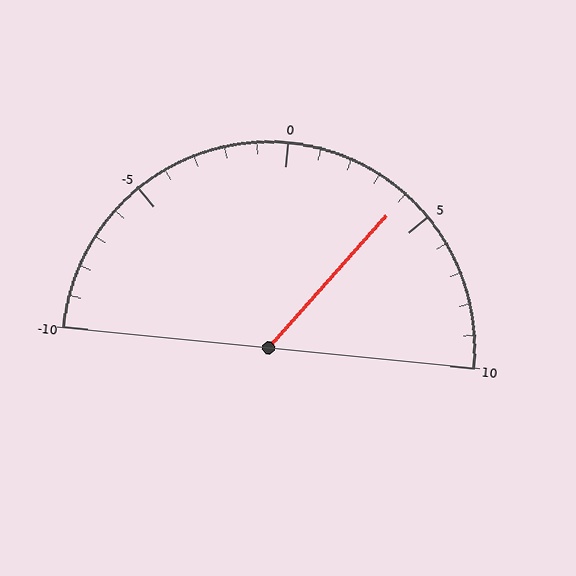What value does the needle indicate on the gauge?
The needle indicates approximately 4.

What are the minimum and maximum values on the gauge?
The gauge ranges from -10 to 10.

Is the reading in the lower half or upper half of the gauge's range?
The reading is in the upper half of the range (-10 to 10).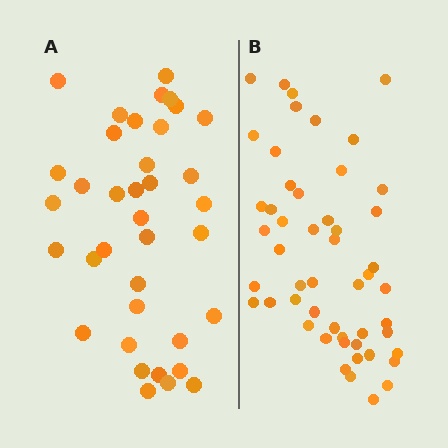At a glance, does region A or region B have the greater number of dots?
Region B (the right region) has more dots.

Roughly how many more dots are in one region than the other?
Region B has approximately 15 more dots than region A.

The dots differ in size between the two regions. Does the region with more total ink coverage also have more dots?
No. Region A has more total ink coverage because its dots are larger, but region B actually contains more individual dots. Total area can be misleading — the number of items is what matters here.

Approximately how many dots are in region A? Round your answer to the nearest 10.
About 40 dots. (The exact count is 37, which rounds to 40.)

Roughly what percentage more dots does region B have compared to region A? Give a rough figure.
About 40% more.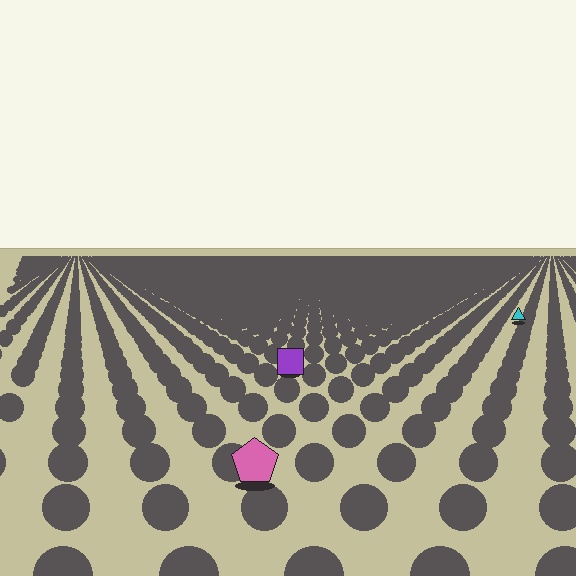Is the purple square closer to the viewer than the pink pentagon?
No. The pink pentagon is closer — you can tell from the texture gradient: the ground texture is coarser near it.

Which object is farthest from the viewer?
The cyan triangle is farthest from the viewer. It appears smaller and the ground texture around it is denser.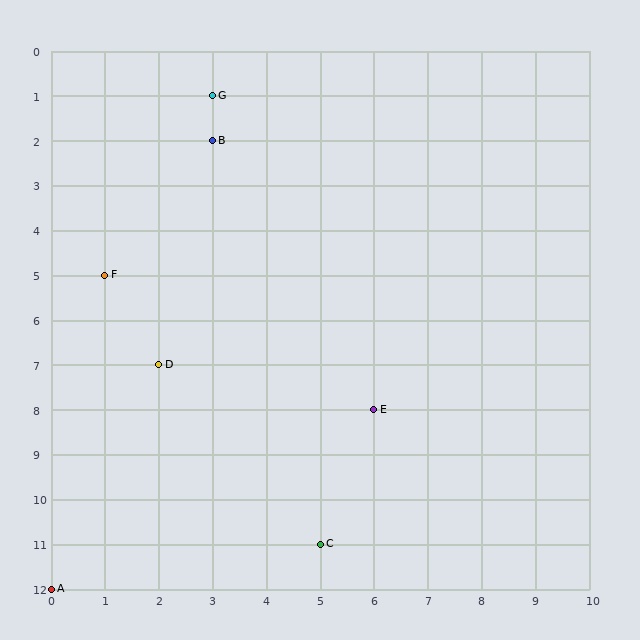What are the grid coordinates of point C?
Point C is at grid coordinates (5, 11).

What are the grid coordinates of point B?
Point B is at grid coordinates (3, 2).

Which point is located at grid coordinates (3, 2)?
Point B is at (3, 2).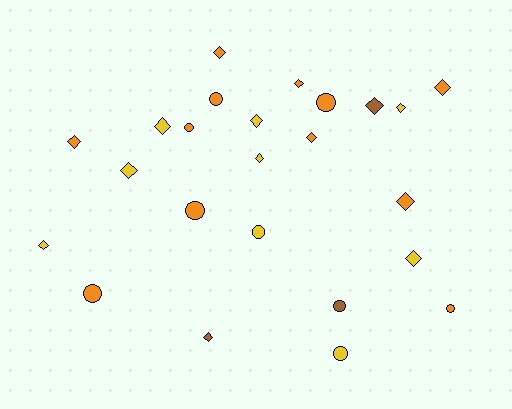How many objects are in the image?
There are 24 objects.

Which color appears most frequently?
Orange, with 12 objects.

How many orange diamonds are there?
There are 6 orange diamonds.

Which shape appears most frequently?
Diamond, with 15 objects.